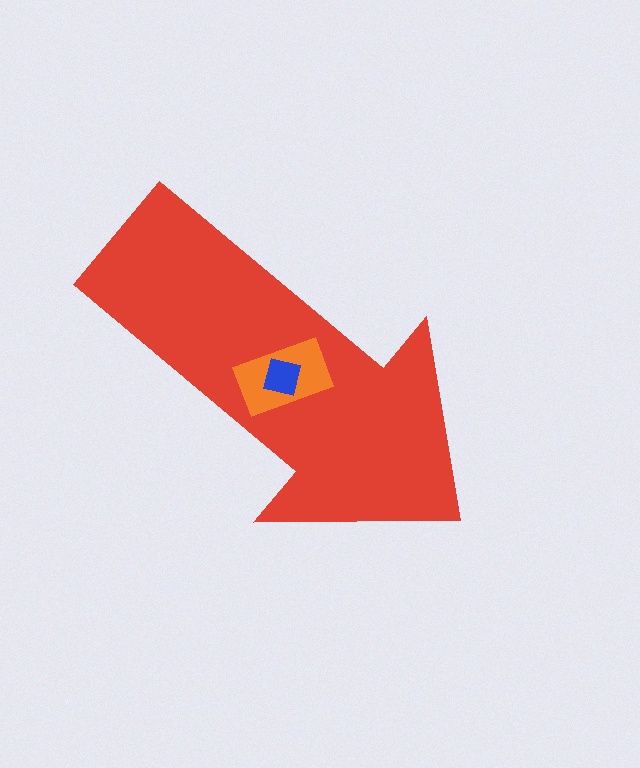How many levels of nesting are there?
3.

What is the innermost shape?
The blue square.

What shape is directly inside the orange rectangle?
The blue square.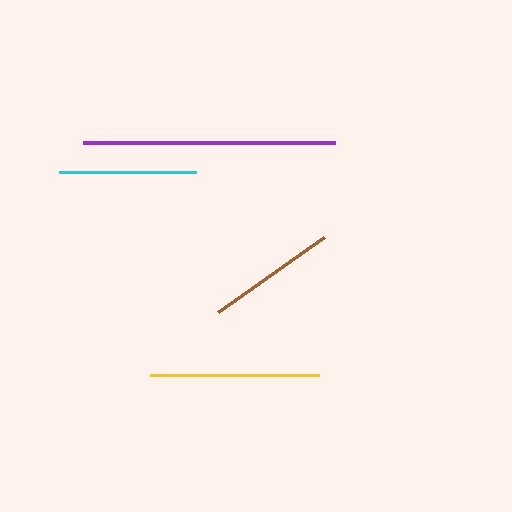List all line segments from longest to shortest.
From longest to shortest: purple, yellow, cyan, brown.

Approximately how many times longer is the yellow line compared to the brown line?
The yellow line is approximately 1.3 times the length of the brown line.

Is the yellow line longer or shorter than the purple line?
The purple line is longer than the yellow line.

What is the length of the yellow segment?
The yellow segment is approximately 168 pixels long.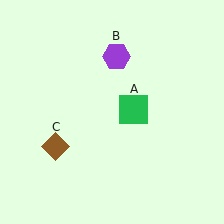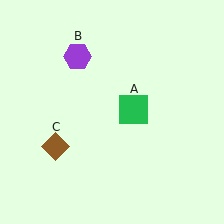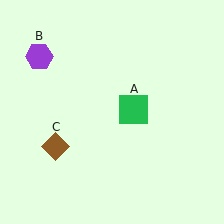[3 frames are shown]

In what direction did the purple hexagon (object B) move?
The purple hexagon (object B) moved left.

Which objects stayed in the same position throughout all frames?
Green square (object A) and brown diamond (object C) remained stationary.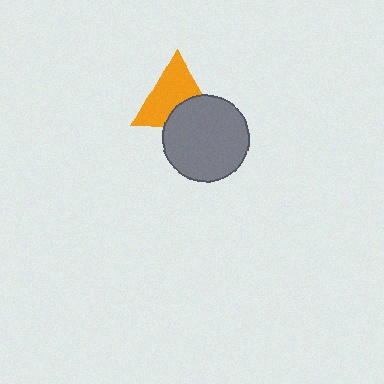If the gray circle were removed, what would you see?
You would see the complete orange triangle.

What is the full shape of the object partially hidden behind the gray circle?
The partially hidden object is an orange triangle.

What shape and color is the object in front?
The object in front is a gray circle.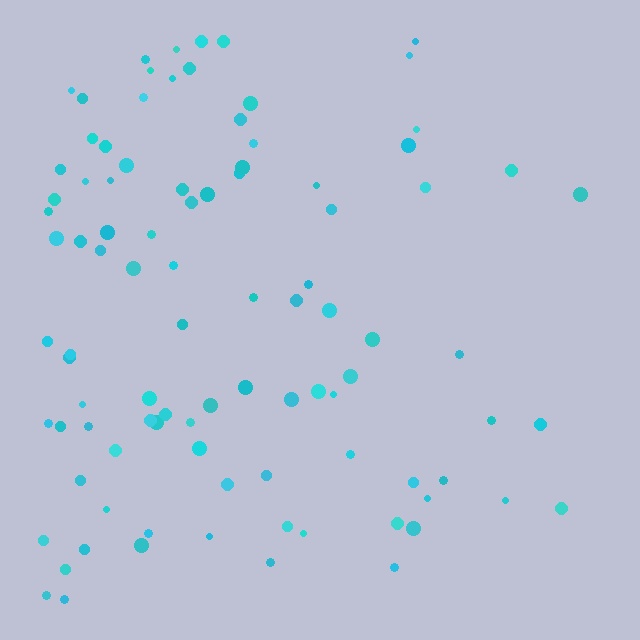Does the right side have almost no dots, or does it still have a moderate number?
Still a moderate number, just noticeably fewer than the left.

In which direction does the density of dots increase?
From right to left, with the left side densest.